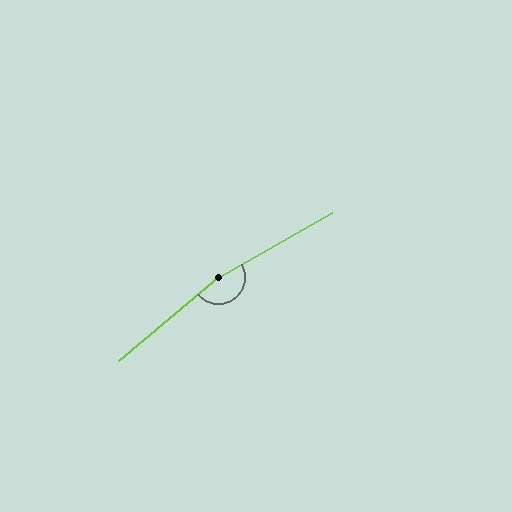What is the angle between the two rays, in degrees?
Approximately 170 degrees.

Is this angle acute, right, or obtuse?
It is obtuse.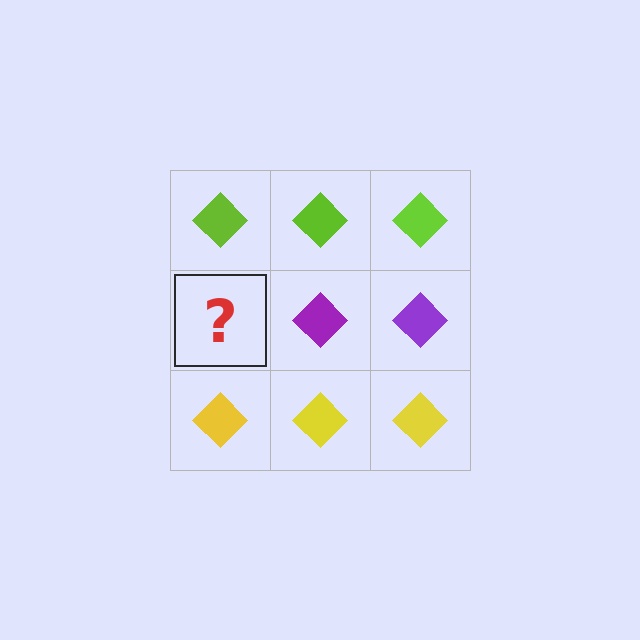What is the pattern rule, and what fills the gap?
The rule is that each row has a consistent color. The gap should be filled with a purple diamond.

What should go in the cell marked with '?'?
The missing cell should contain a purple diamond.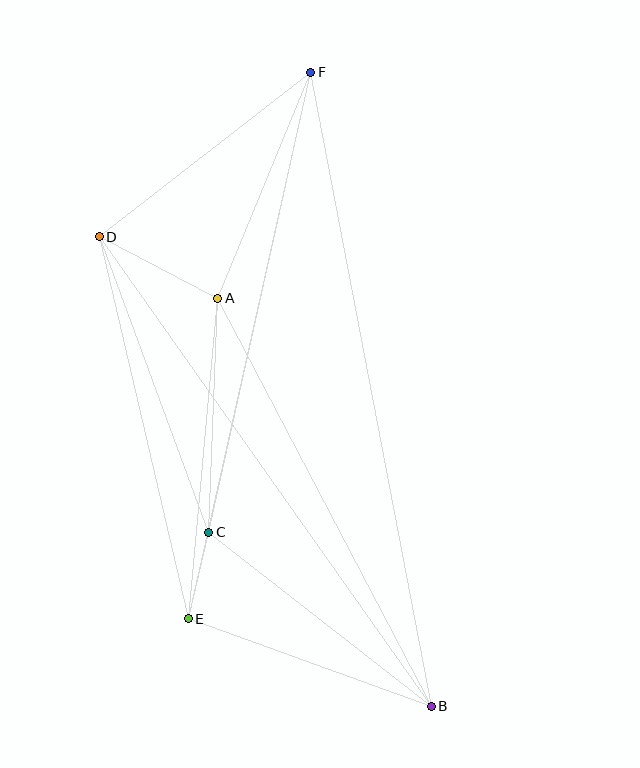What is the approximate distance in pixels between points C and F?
The distance between C and F is approximately 471 pixels.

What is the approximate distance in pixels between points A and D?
The distance between A and D is approximately 134 pixels.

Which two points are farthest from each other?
Points B and F are farthest from each other.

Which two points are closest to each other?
Points C and E are closest to each other.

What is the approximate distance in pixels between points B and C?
The distance between B and C is approximately 283 pixels.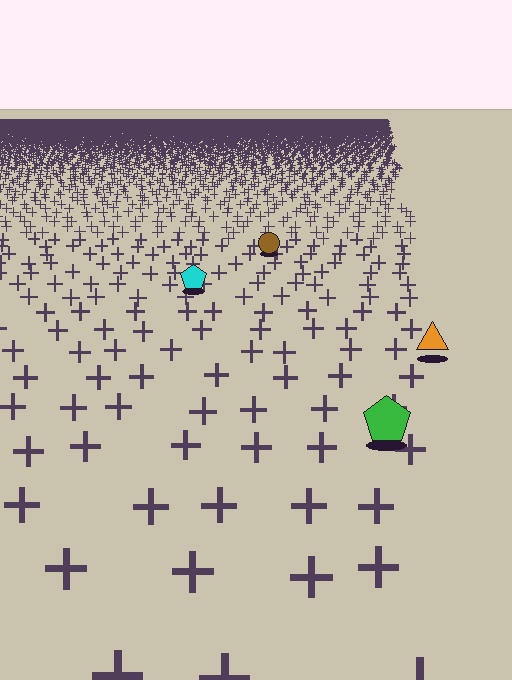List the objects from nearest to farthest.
From nearest to farthest: the green pentagon, the orange triangle, the cyan pentagon, the brown circle.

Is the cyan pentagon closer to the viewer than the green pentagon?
No. The green pentagon is closer — you can tell from the texture gradient: the ground texture is coarser near it.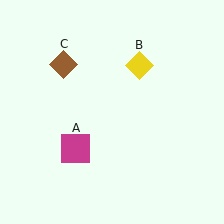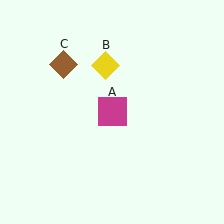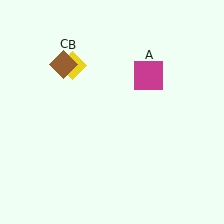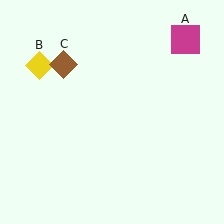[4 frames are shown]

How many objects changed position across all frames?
2 objects changed position: magenta square (object A), yellow diamond (object B).